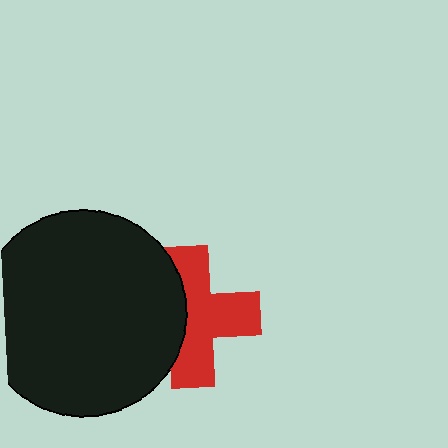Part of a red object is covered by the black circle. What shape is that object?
It is a cross.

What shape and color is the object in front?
The object in front is a black circle.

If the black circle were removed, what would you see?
You would see the complete red cross.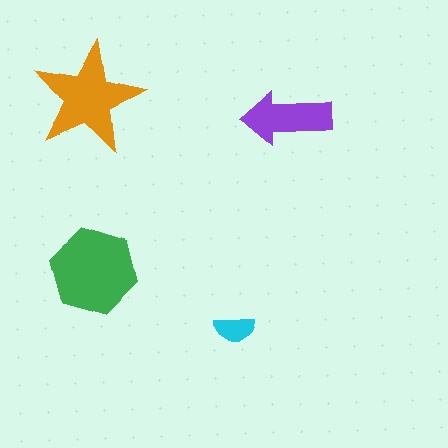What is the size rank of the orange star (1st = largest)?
2nd.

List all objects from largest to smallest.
The green hexagon, the orange star, the purple arrow, the cyan semicircle.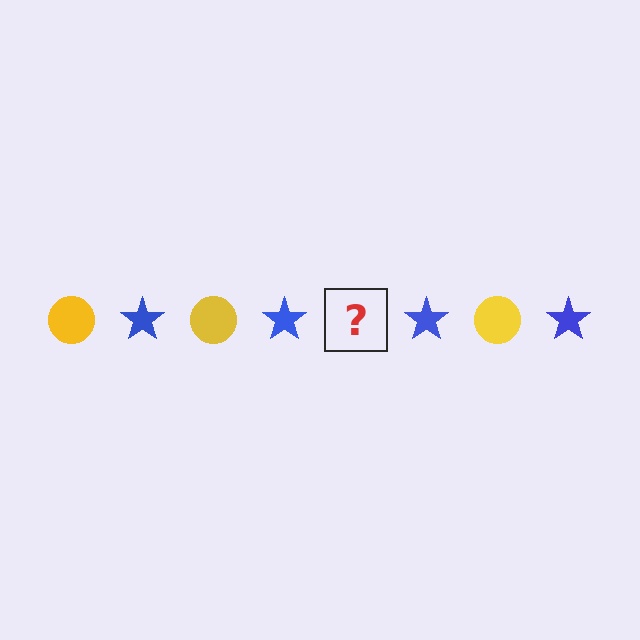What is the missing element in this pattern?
The missing element is a yellow circle.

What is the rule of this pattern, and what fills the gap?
The rule is that the pattern alternates between yellow circle and blue star. The gap should be filled with a yellow circle.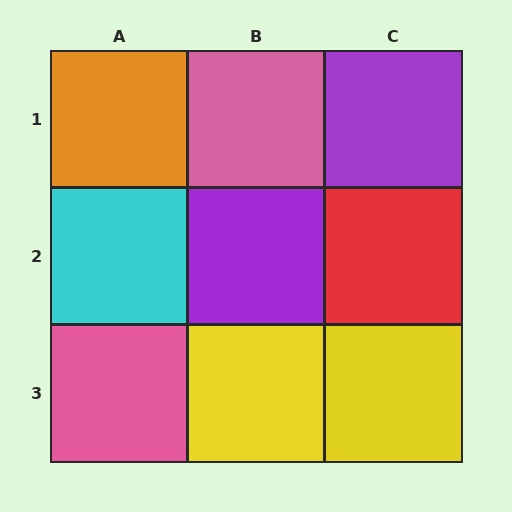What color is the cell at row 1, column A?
Orange.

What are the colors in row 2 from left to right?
Cyan, purple, red.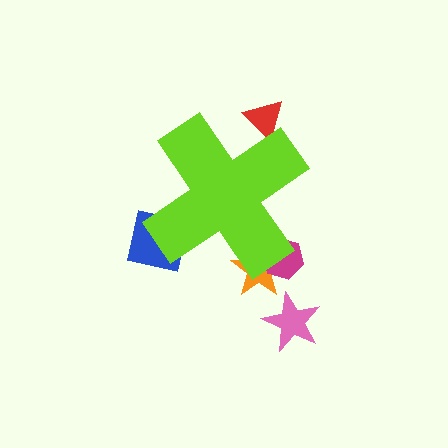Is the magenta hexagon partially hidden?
Yes, the magenta hexagon is partially hidden behind the lime cross.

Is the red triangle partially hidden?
Yes, the red triangle is partially hidden behind the lime cross.